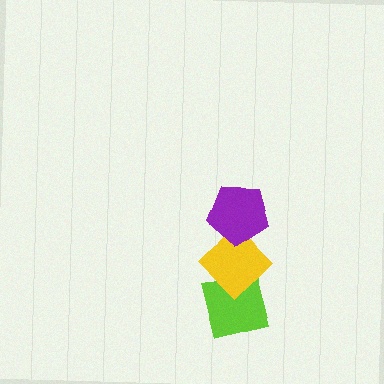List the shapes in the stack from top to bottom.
From top to bottom: the purple pentagon, the yellow diamond, the lime square.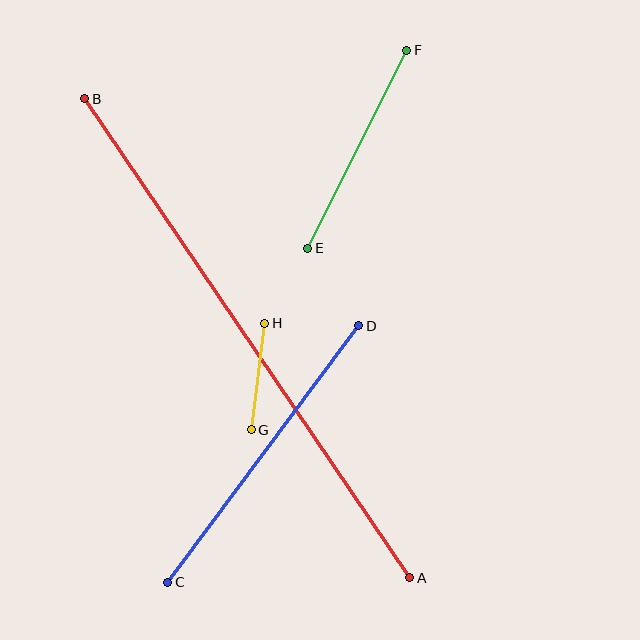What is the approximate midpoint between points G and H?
The midpoint is at approximately (258, 376) pixels.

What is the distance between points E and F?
The distance is approximately 222 pixels.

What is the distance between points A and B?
The distance is approximately 579 pixels.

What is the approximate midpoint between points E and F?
The midpoint is at approximately (357, 149) pixels.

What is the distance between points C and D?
The distance is approximately 320 pixels.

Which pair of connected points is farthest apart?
Points A and B are farthest apart.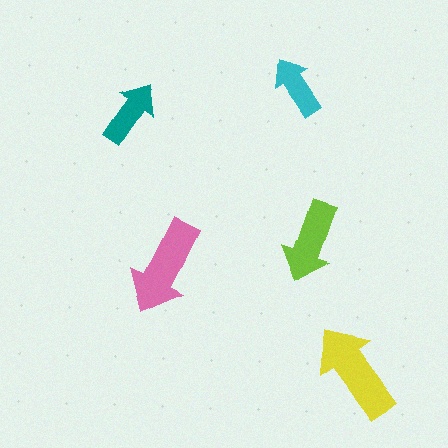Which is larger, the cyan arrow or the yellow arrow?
The yellow one.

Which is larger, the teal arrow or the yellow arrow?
The yellow one.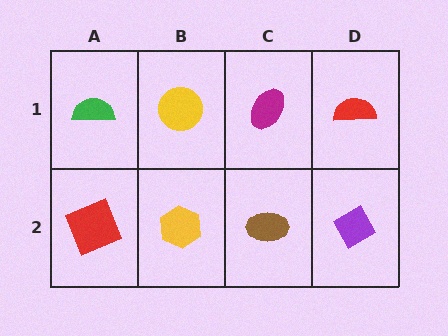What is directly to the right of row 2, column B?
A brown ellipse.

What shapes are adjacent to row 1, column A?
A red square (row 2, column A), a yellow circle (row 1, column B).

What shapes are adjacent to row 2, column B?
A yellow circle (row 1, column B), a red square (row 2, column A), a brown ellipse (row 2, column C).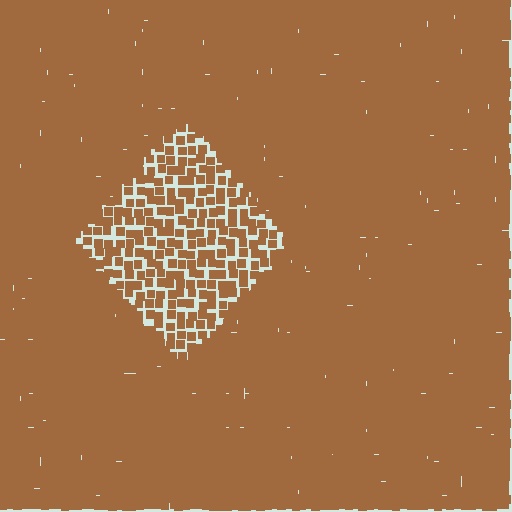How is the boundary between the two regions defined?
The boundary is defined by a change in element density (approximately 2.3x ratio). All elements are the same color, size, and shape.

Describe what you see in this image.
The image contains small brown elements arranged at two different densities. A diamond-shaped region is visible where the elements are less densely packed than the surrounding area.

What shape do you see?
I see a diamond.